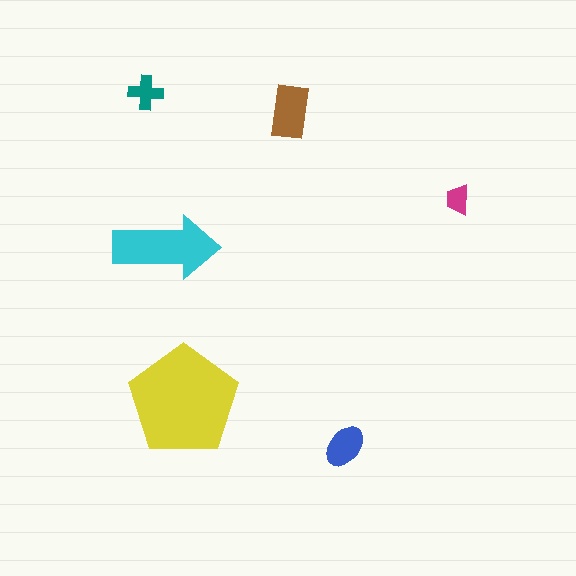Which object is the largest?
The yellow pentagon.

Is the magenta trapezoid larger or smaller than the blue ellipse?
Smaller.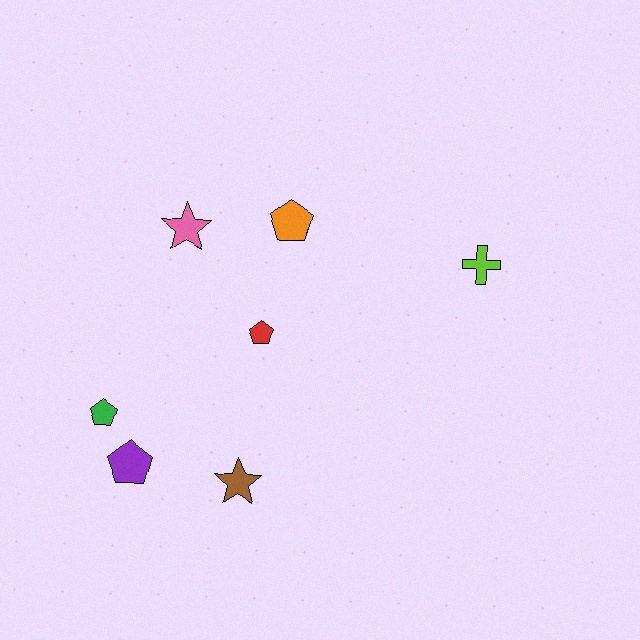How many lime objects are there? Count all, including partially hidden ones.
There is 1 lime object.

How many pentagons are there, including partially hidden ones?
There are 4 pentagons.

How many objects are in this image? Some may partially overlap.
There are 7 objects.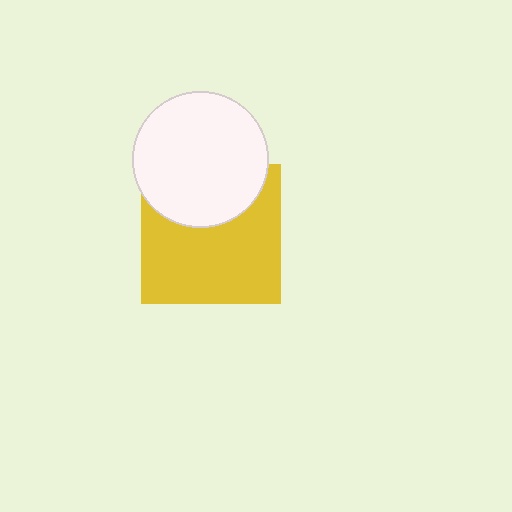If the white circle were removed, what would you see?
You would see the complete yellow square.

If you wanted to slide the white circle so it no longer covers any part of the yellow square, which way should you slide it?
Slide it up — that is the most direct way to separate the two shapes.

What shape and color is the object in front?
The object in front is a white circle.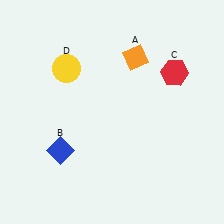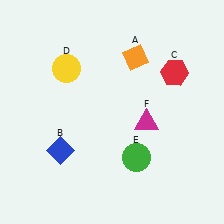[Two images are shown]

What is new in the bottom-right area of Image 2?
A green circle (E) was added in the bottom-right area of Image 2.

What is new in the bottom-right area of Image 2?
A magenta triangle (F) was added in the bottom-right area of Image 2.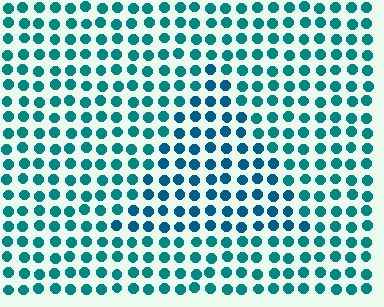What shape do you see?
I see a triangle.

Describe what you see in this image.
The image is filled with small teal elements in a uniform arrangement. A triangle-shaped region is visible where the elements are tinted to a slightly different hue, forming a subtle color boundary.